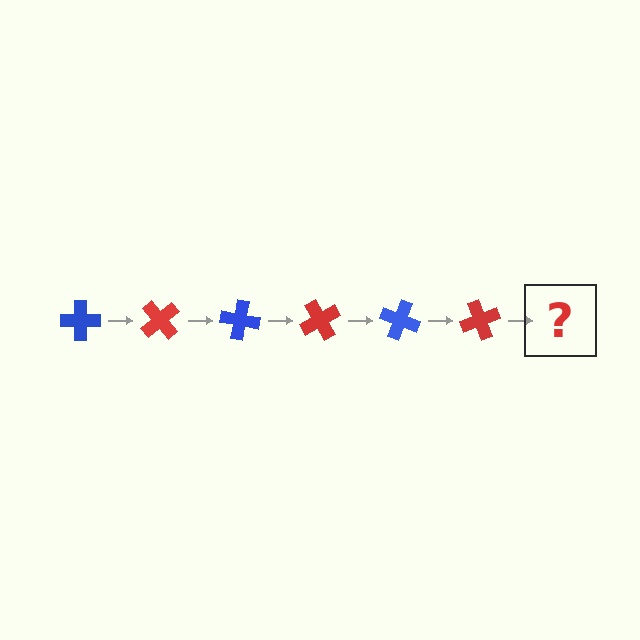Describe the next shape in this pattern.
It should be a blue cross, rotated 300 degrees from the start.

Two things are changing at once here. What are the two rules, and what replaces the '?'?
The two rules are that it rotates 50 degrees each step and the color cycles through blue and red. The '?' should be a blue cross, rotated 300 degrees from the start.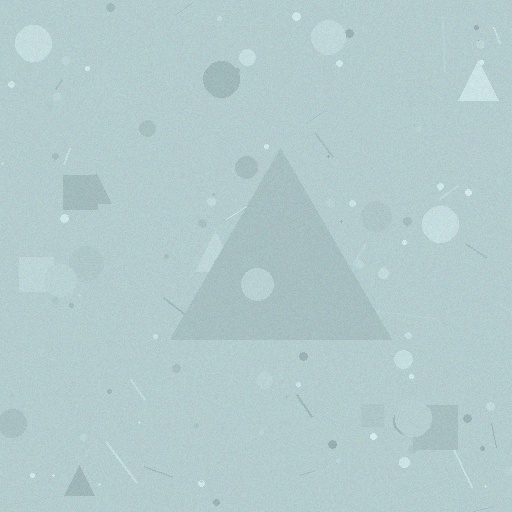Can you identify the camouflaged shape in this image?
The camouflaged shape is a triangle.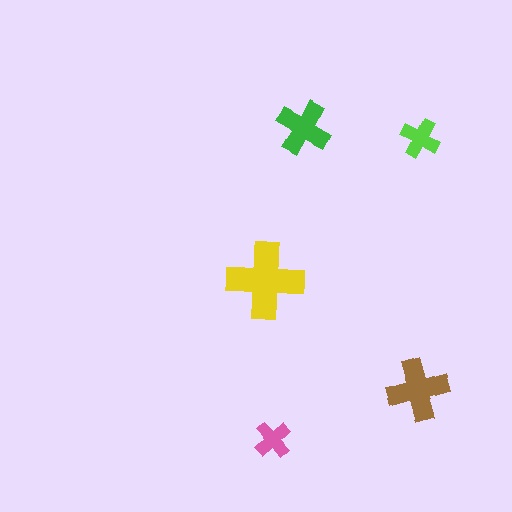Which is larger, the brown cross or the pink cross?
The brown one.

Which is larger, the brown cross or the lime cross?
The brown one.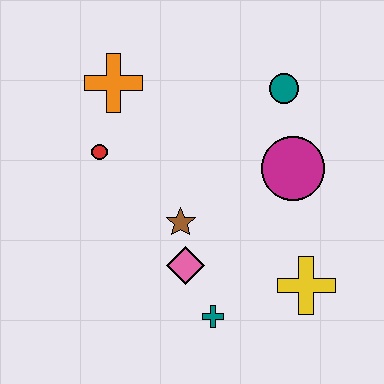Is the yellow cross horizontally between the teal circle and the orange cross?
No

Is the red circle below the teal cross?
No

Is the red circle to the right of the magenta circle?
No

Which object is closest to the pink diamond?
The brown star is closest to the pink diamond.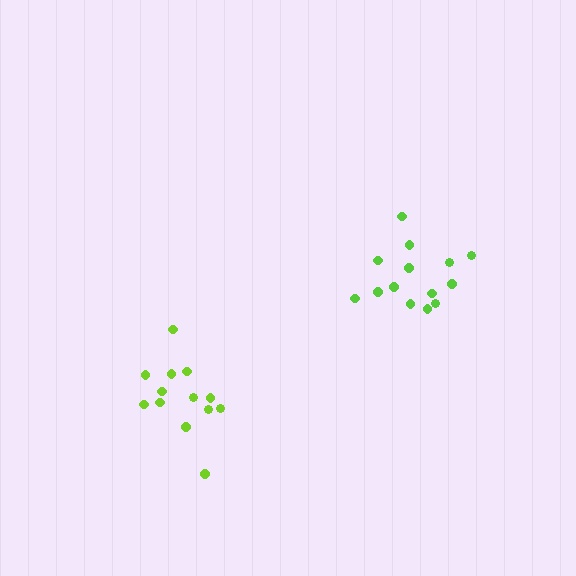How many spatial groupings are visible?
There are 2 spatial groupings.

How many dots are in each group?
Group 1: 13 dots, Group 2: 14 dots (27 total).